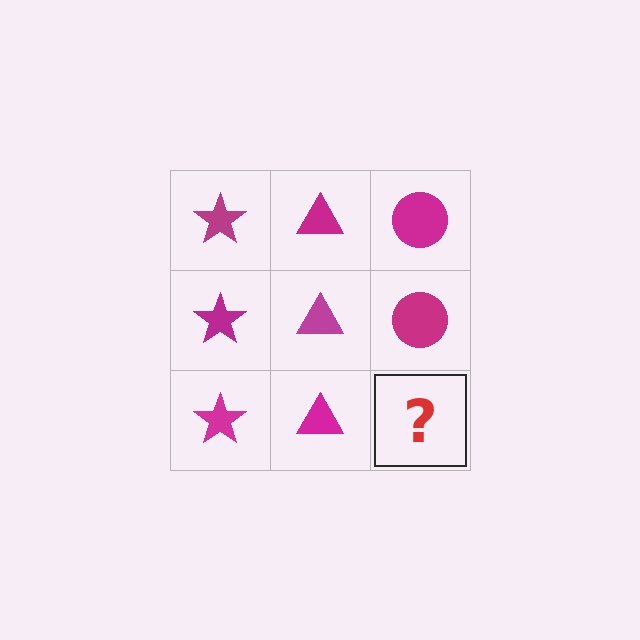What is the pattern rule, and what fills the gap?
The rule is that each column has a consistent shape. The gap should be filled with a magenta circle.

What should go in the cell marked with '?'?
The missing cell should contain a magenta circle.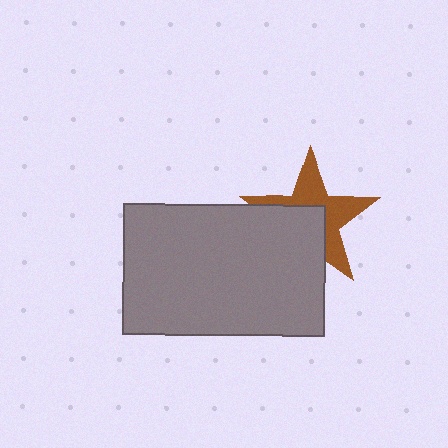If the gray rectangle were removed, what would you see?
You would see the complete brown star.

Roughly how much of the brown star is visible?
About half of it is visible (roughly 53%).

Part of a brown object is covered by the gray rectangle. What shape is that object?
It is a star.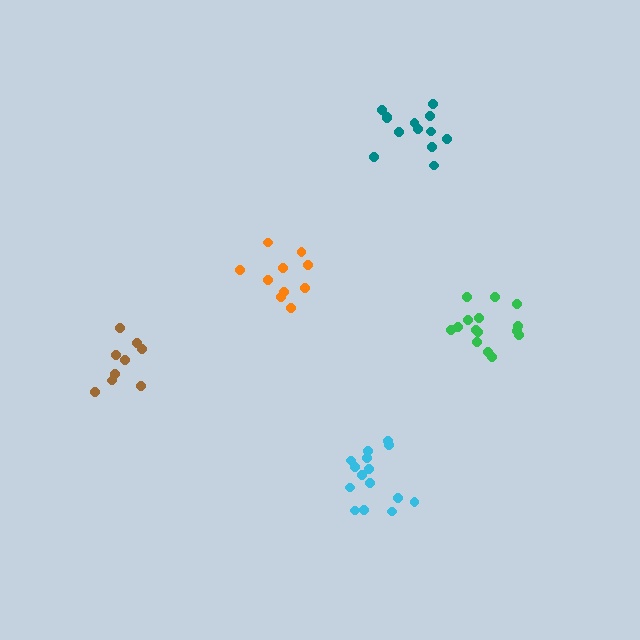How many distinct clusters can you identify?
There are 5 distinct clusters.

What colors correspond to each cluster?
The clusters are colored: orange, brown, green, teal, cyan.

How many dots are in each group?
Group 1: 10 dots, Group 2: 9 dots, Group 3: 15 dots, Group 4: 13 dots, Group 5: 15 dots (62 total).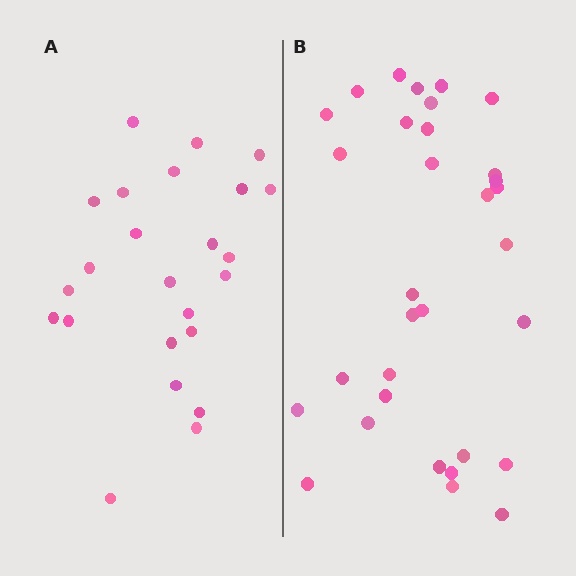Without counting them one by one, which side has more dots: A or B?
Region B (the right region) has more dots.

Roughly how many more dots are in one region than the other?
Region B has roughly 8 or so more dots than region A.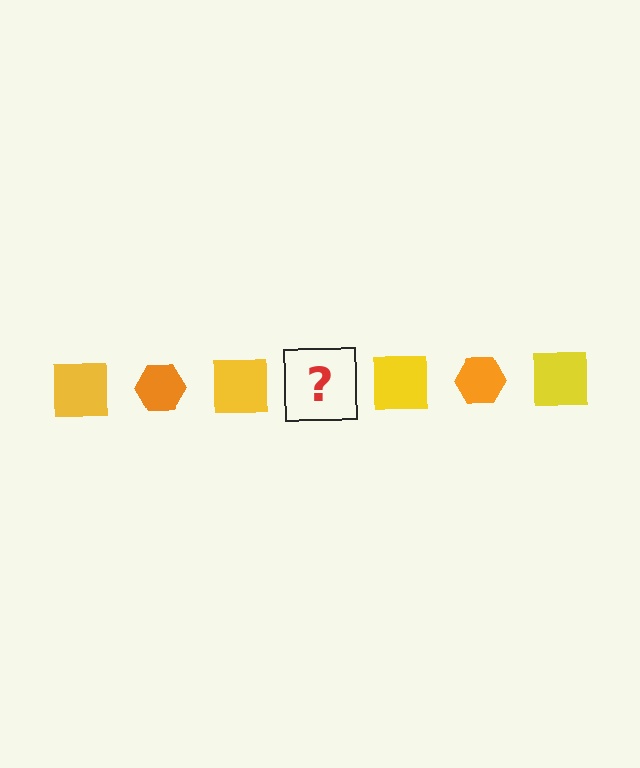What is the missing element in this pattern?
The missing element is an orange hexagon.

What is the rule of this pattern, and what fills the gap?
The rule is that the pattern alternates between yellow square and orange hexagon. The gap should be filled with an orange hexagon.